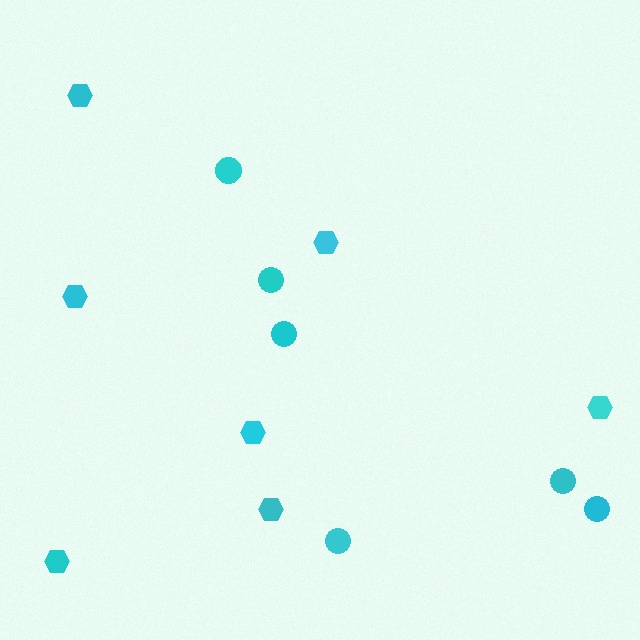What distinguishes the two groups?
There are 2 groups: one group of hexagons (7) and one group of circles (6).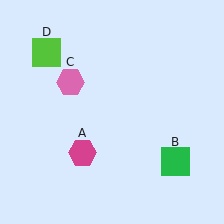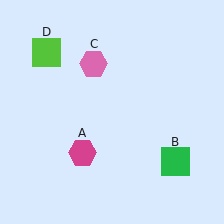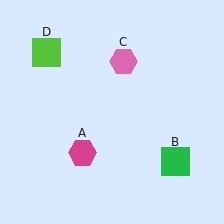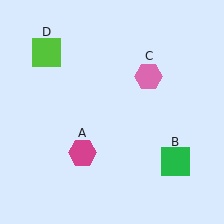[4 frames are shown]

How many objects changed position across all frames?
1 object changed position: pink hexagon (object C).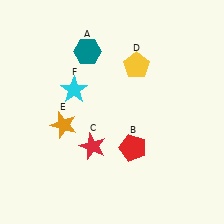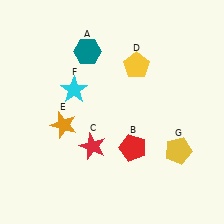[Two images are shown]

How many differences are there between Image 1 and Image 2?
There is 1 difference between the two images.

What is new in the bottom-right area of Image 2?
A yellow pentagon (G) was added in the bottom-right area of Image 2.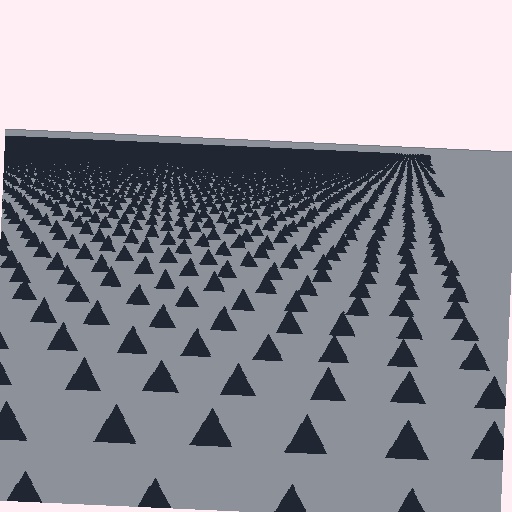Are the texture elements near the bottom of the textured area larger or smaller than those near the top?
Larger. Near the bottom, elements are closer to the viewer and appear at a bigger on-screen size.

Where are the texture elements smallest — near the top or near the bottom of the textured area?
Near the top.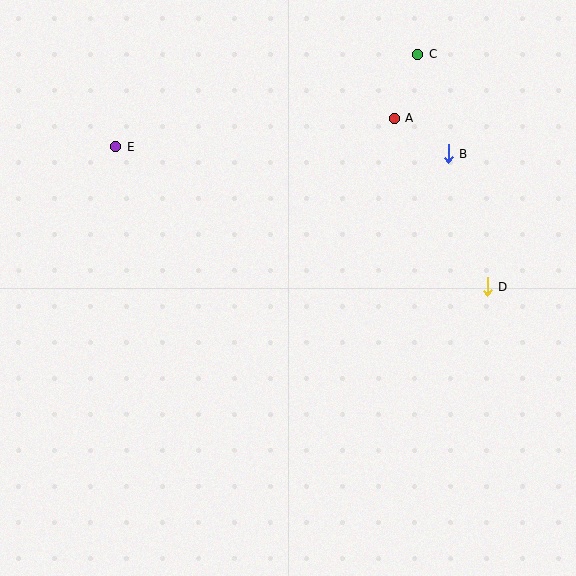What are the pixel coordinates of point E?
Point E is at (116, 147).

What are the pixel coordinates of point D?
Point D is at (487, 287).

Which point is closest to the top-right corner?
Point C is closest to the top-right corner.